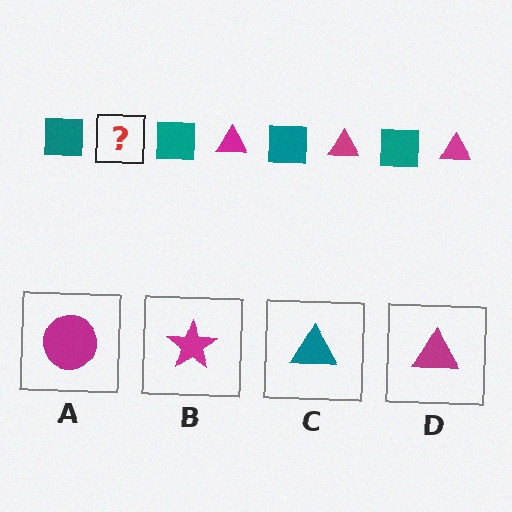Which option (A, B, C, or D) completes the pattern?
D.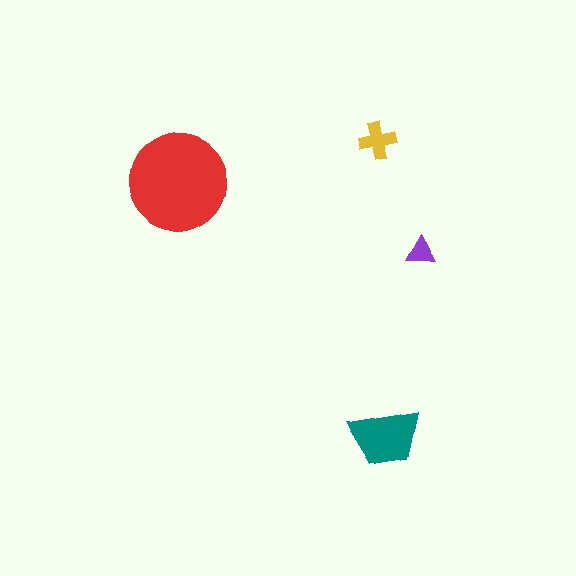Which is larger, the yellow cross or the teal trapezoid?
The teal trapezoid.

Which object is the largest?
The red circle.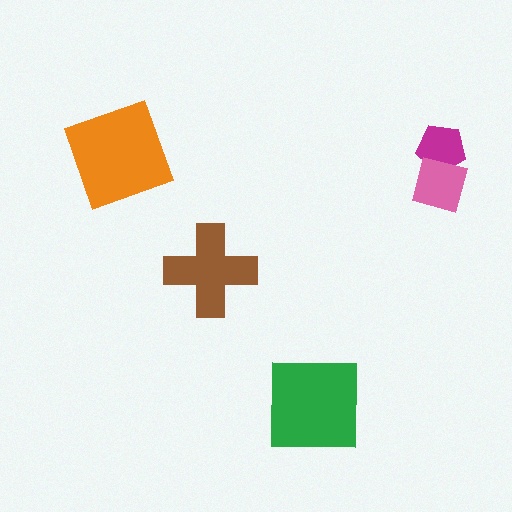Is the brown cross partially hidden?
No, no other shape covers it.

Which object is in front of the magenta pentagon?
The pink square is in front of the magenta pentagon.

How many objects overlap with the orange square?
0 objects overlap with the orange square.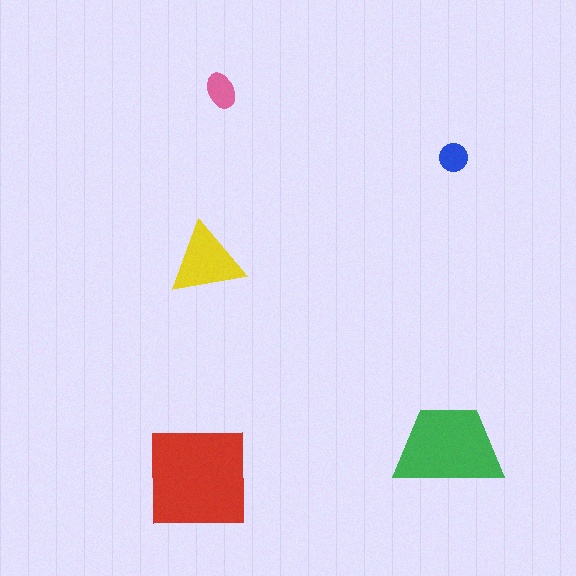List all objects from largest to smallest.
The red square, the green trapezoid, the yellow triangle, the pink ellipse, the blue circle.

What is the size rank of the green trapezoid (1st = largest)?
2nd.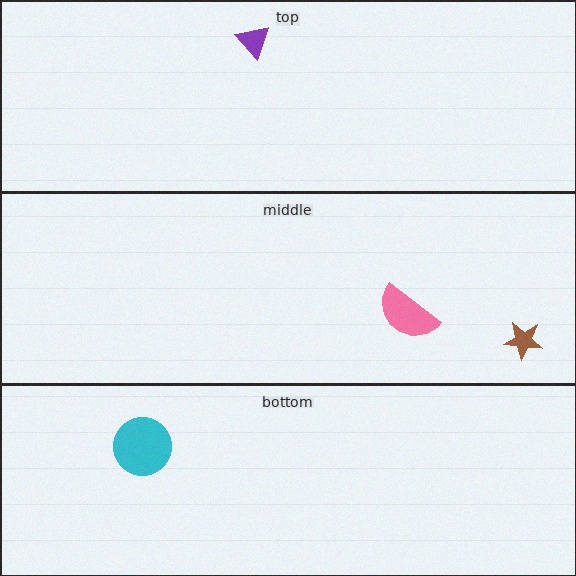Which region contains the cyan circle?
The bottom region.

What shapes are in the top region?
The purple triangle.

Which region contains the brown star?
The middle region.